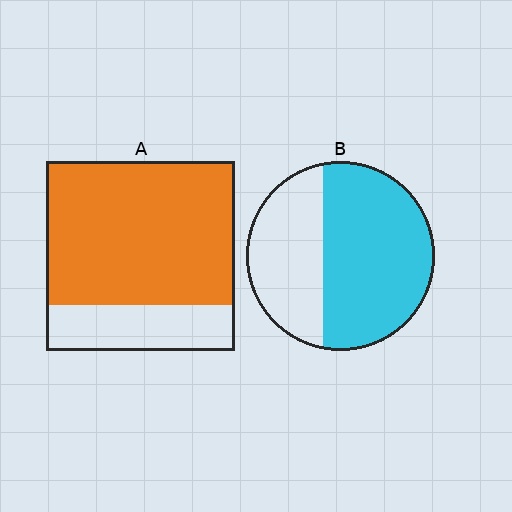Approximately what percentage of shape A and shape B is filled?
A is approximately 75% and B is approximately 60%.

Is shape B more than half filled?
Yes.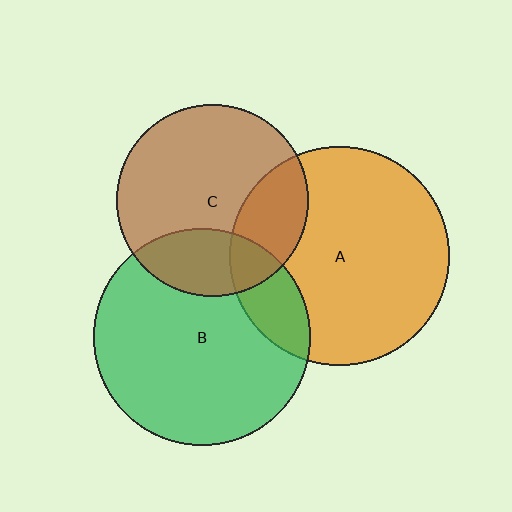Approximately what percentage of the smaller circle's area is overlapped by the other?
Approximately 25%.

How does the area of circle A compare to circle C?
Approximately 1.3 times.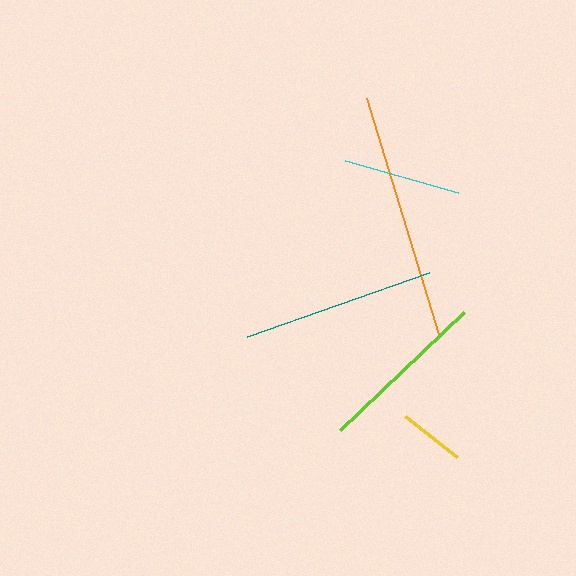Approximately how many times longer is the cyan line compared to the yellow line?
The cyan line is approximately 1.8 times the length of the yellow line.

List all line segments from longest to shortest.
From longest to shortest: orange, teal, lime, cyan, yellow.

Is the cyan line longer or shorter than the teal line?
The teal line is longer than the cyan line.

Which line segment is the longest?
The orange line is the longest at approximately 247 pixels.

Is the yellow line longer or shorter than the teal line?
The teal line is longer than the yellow line.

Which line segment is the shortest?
The yellow line is the shortest at approximately 66 pixels.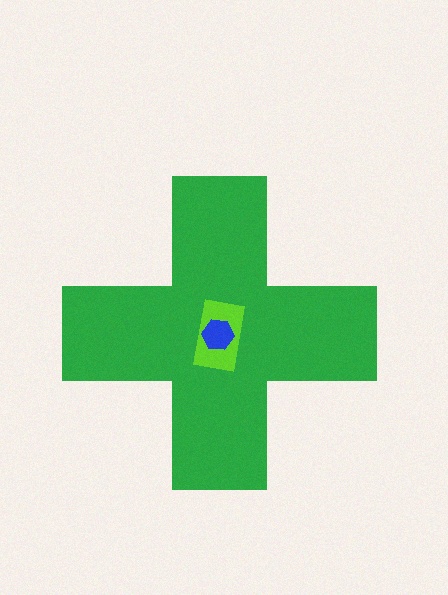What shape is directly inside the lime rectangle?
The blue hexagon.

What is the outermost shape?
The green cross.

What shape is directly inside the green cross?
The lime rectangle.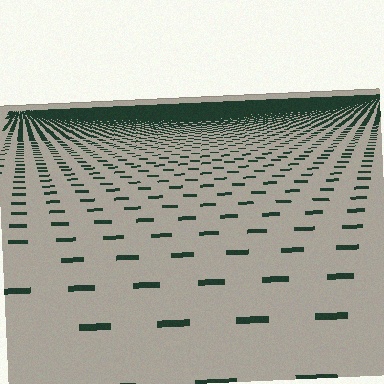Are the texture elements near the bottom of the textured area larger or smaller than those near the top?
Larger. Near the bottom, elements are closer to the viewer and appear at a bigger on-screen size.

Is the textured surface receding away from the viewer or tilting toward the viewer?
The surface is receding away from the viewer. Texture elements get smaller and denser toward the top.